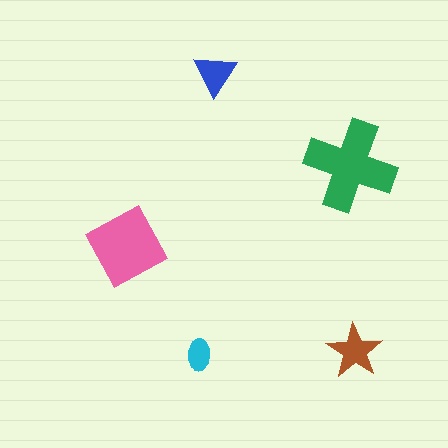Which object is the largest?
The green cross.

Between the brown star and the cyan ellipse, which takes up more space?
The brown star.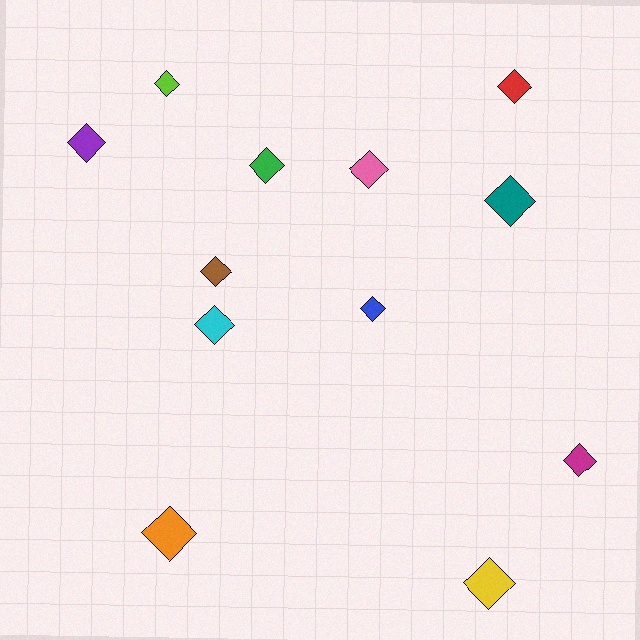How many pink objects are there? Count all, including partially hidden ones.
There is 1 pink object.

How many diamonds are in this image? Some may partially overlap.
There are 12 diamonds.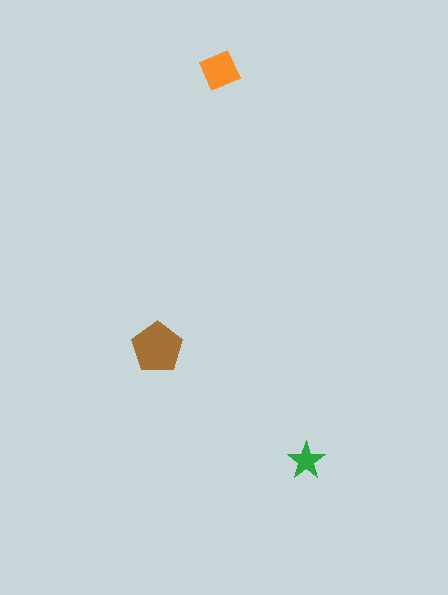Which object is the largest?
The brown pentagon.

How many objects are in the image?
There are 3 objects in the image.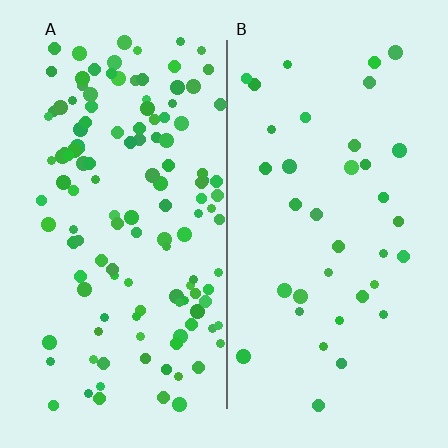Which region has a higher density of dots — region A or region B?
A (the left).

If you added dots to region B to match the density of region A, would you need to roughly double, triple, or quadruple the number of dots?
Approximately quadruple.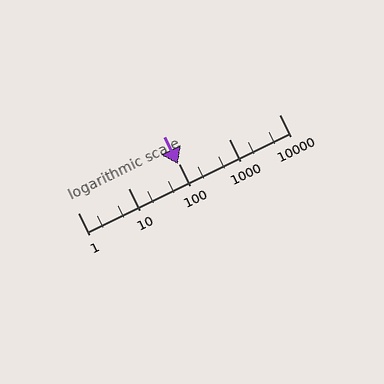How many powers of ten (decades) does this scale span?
The scale spans 4 decades, from 1 to 10000.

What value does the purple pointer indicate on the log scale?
The pointer indicates approximately 96.